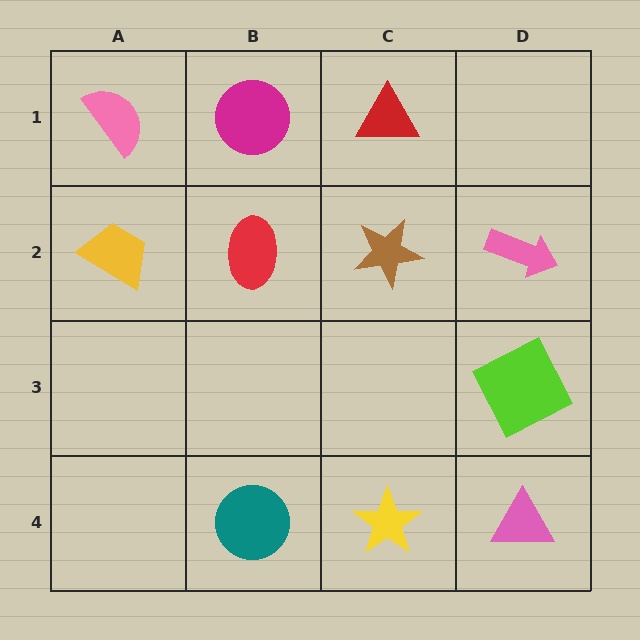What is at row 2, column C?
A brown star.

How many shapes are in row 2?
4 shapes.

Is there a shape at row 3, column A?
No, that cell is empty.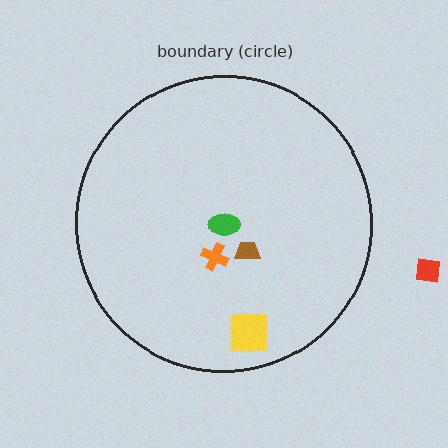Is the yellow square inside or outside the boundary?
Inside.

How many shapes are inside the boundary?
4 inside, 1 outside.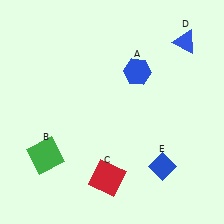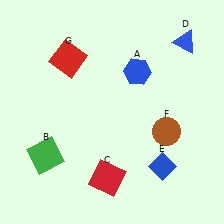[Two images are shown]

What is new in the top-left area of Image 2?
A red square (G) was added in the top-left area of Image 2.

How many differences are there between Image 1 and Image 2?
There are 2 differences between the two images.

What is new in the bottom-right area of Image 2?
A brown circle (F) was added in the bottom-right area of Image 2.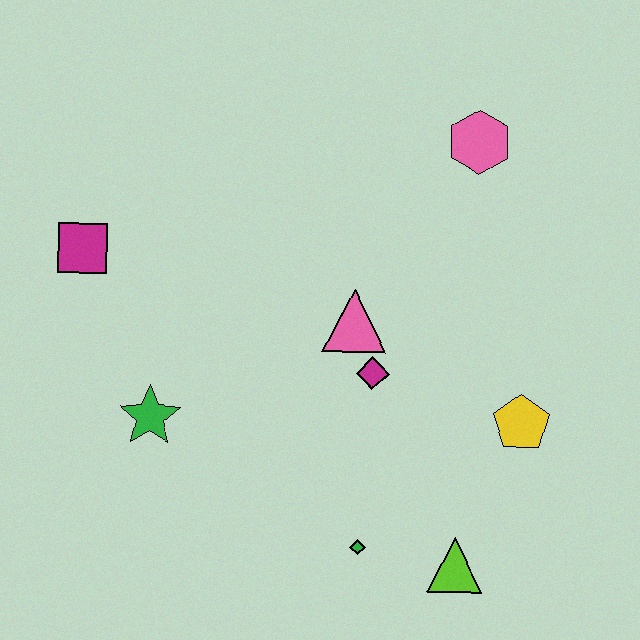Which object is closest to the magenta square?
The green star is closest to the magenta square.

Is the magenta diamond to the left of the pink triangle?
No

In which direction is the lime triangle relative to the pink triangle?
The lime triangle is below the pink triangle.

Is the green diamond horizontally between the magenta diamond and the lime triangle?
No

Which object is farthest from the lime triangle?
The magenta square is farthest from the lime triangle.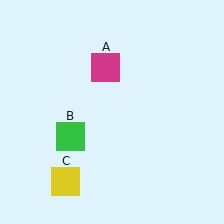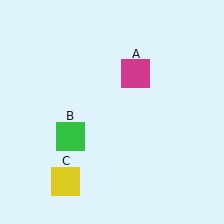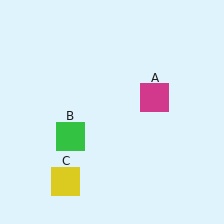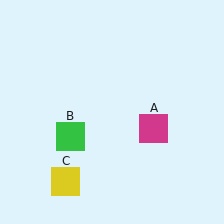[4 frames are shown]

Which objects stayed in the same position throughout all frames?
Green square (object B) and yellow square (object C) remained stationary.